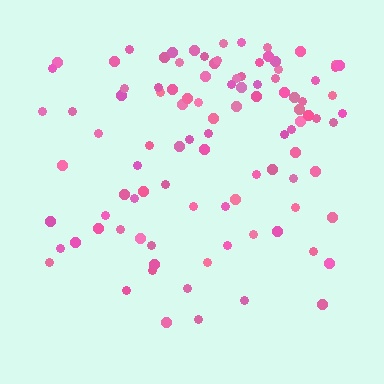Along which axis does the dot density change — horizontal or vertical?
Vertical.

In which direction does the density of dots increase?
From bottom to top, with the top side densest.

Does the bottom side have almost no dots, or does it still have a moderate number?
Still a moderate number, just noticeably fewer than the top.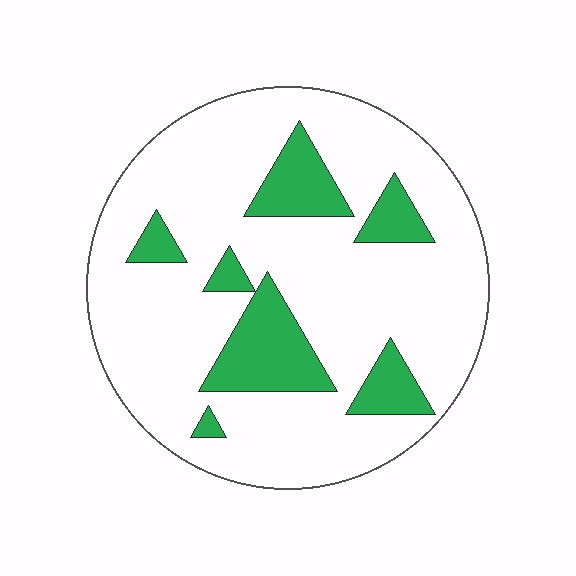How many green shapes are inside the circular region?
7.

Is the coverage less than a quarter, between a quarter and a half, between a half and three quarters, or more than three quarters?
Less than a quarter.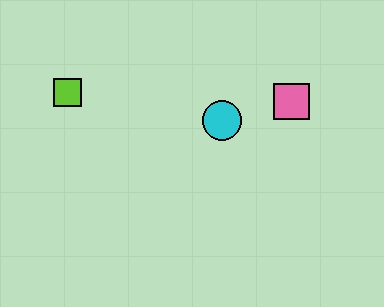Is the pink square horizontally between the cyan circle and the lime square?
No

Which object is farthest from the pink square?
The lime square is farthest from the pink square.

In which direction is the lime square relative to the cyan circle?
The lime square is to the left of the cyan circle.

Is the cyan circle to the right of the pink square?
No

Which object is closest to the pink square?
The cyan circle is closest to the pink square.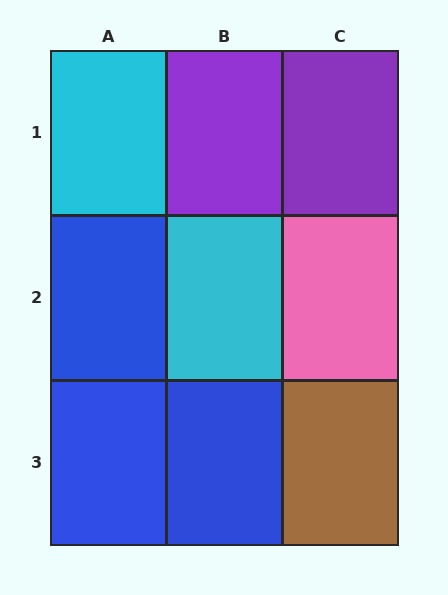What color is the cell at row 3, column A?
Blue.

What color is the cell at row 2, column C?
Pink.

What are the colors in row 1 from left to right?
Cyan, purple, purple.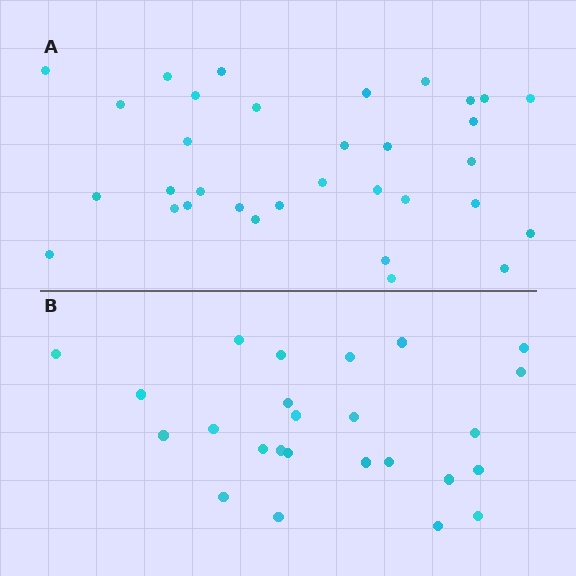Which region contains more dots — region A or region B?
Region A (the top region) has more dots.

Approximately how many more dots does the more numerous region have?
Region A has roughly 8 or so more dots than region B.